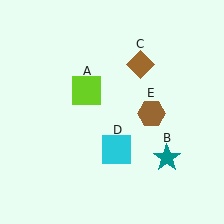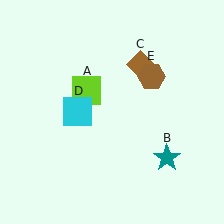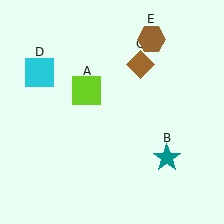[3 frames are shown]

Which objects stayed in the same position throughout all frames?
Lime square (object A) and teal star (object B) and brown diamond (object C) remained stationary.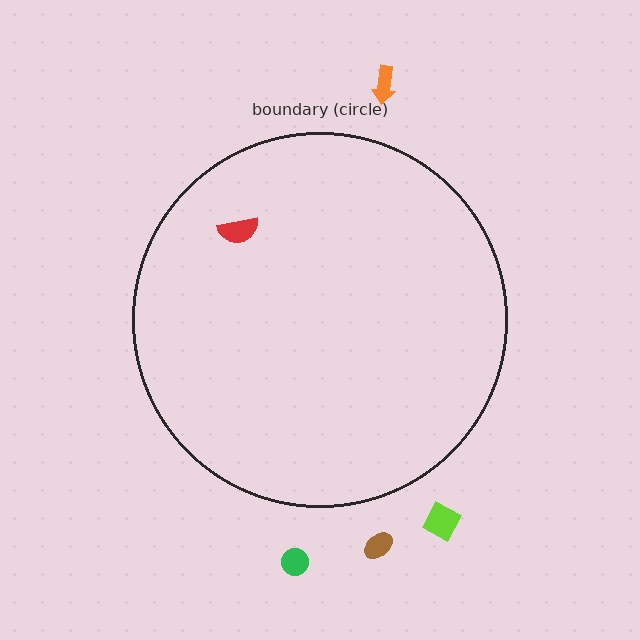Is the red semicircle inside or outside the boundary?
Inside.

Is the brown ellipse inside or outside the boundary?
Outside.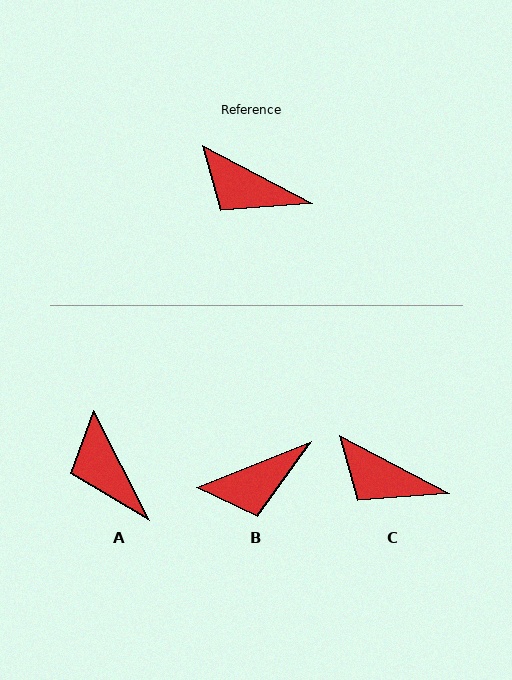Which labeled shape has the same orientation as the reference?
C.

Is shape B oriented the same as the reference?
No, it is off by about 50 degrees.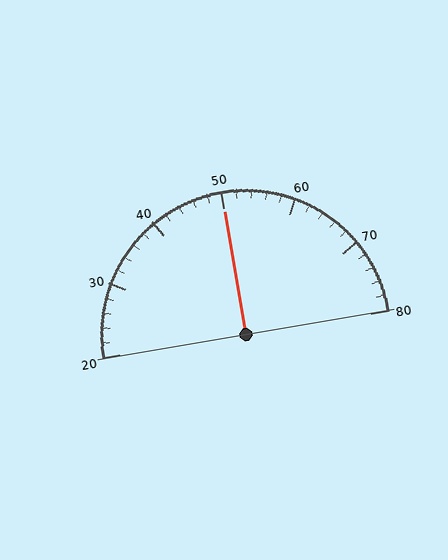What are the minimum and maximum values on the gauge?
The gauge ranges from 20 to 80.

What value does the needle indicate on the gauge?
The needle indicates approximately 50.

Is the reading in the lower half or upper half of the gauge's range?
The reading is in the upper half of the range (20 to 80).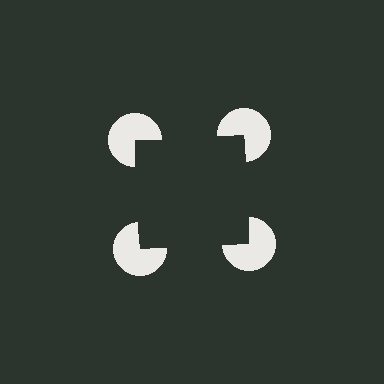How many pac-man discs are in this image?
There are 4 — one at each vertex of the illusory square.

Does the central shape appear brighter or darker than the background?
It typically appears slightly darker than the background, even though no actual brightness change is drawn.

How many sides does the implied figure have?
4 sides.